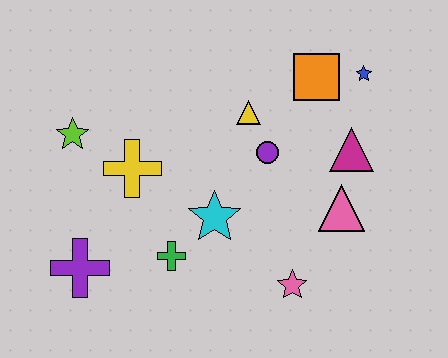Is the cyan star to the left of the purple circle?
Yes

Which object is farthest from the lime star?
The blue star is farthest from the lime star.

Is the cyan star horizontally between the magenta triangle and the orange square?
No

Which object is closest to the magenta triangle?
The pink triangle is closest to the magenta triangle.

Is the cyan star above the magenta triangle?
No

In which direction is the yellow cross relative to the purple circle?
The yellow cross is to the left of the purple circle.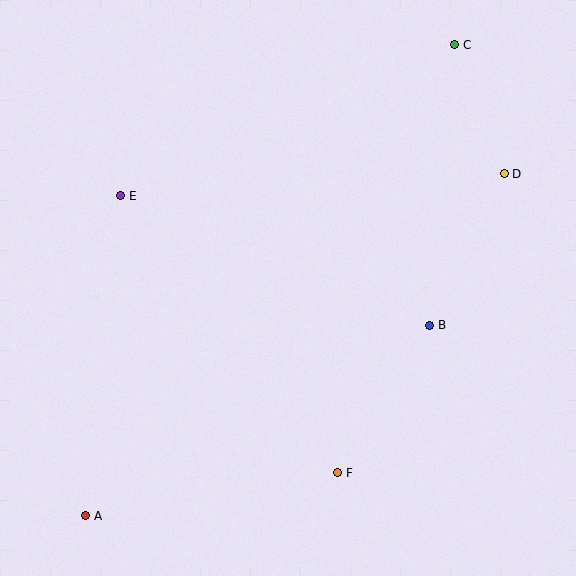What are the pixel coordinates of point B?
Point B is at (430, 325).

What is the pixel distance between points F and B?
The distance between F and B is 174 pixels.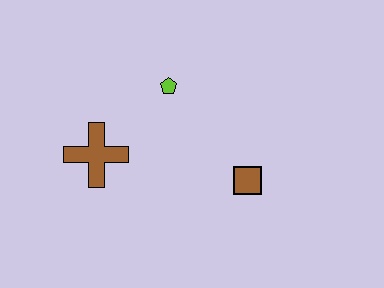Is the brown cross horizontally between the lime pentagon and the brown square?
No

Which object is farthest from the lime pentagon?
The brown square is farthest from the lime pentagon.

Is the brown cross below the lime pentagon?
Yes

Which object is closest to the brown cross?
The lime pentagon is closest to the brown cross.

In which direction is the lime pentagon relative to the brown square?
The lime pentagon is above the brown square.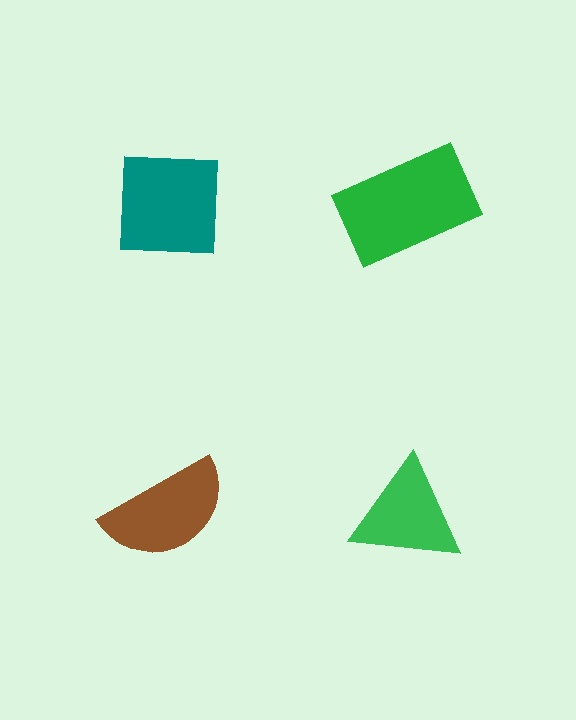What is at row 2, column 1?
A brown semicircle.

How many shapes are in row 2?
2 shapes.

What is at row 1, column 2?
A green rectangle.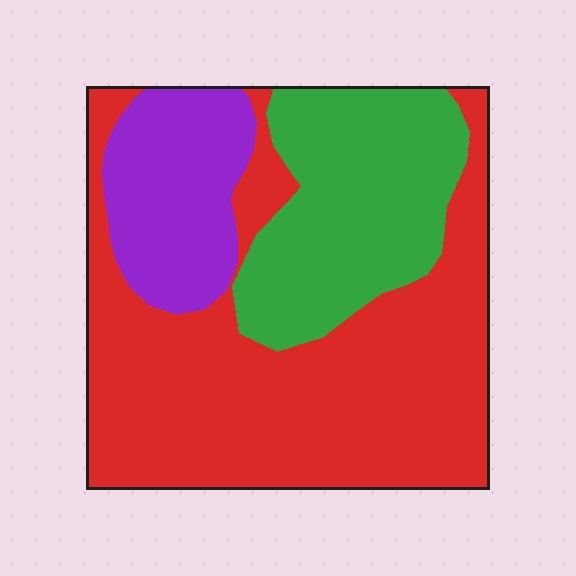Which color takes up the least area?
Purple, at roughly 15%.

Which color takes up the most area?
Red, at roughly 55%.